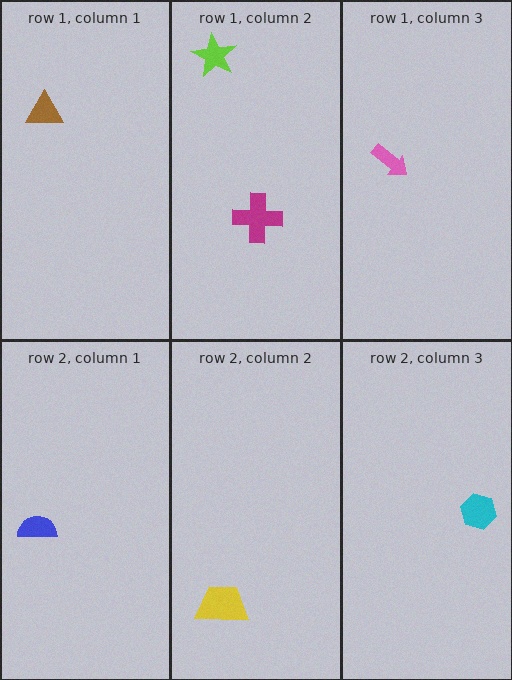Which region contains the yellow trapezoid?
The row 2, column 2 region.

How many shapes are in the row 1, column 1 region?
1.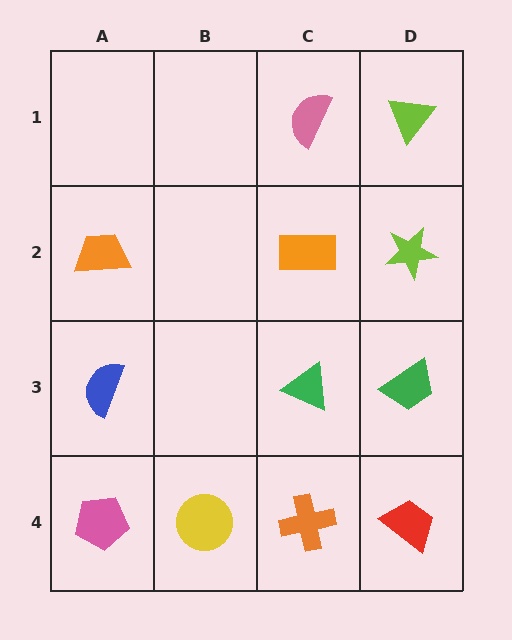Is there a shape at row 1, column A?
No, that cell is empty.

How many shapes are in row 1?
2 shapes.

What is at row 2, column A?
An orange trapezoid.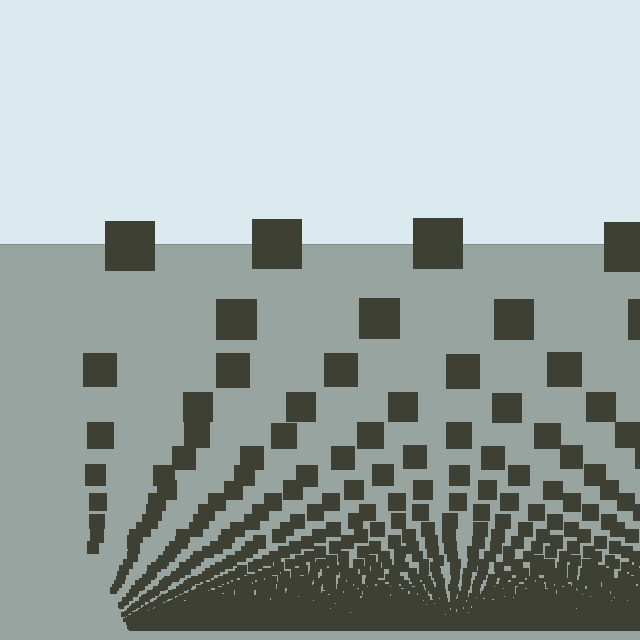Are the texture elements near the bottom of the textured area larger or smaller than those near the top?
Smaller. The gradient is inverted — elements near the bottom are smaller and denser.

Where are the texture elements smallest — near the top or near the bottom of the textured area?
Near the bottom.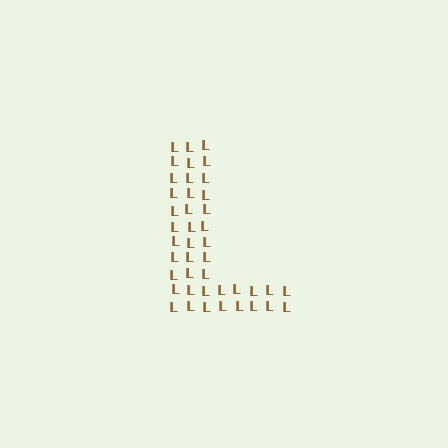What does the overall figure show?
The overall figure shows the letter L.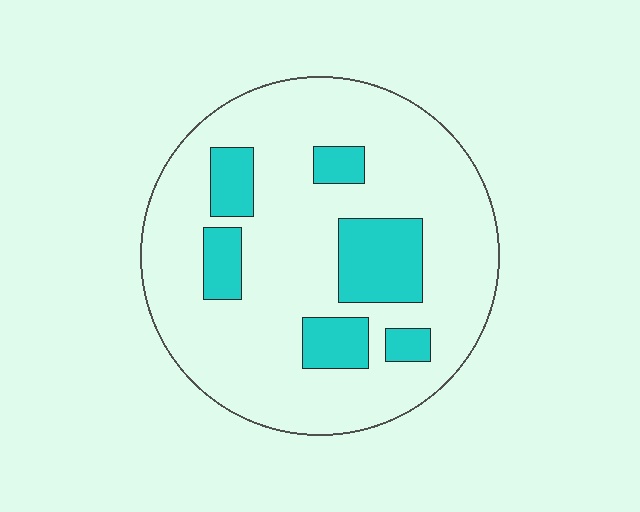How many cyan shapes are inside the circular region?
6.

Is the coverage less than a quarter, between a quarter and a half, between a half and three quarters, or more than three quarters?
Less than a quarter.